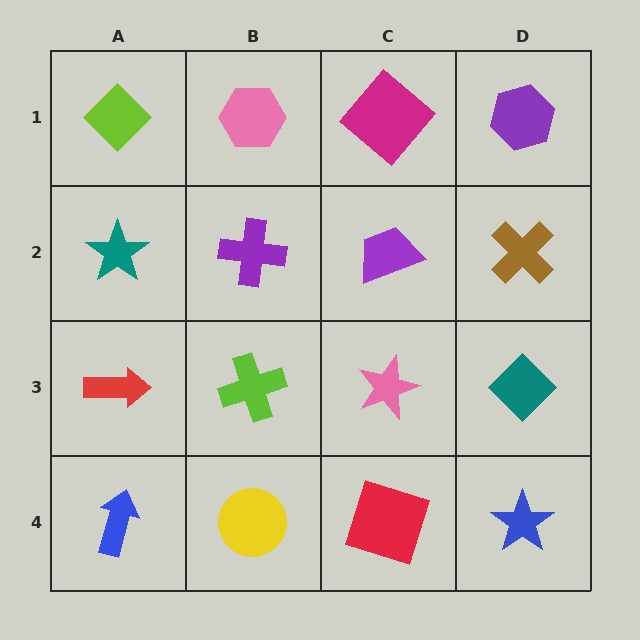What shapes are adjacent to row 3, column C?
A purple trapezoid (row 2, column C), a red square (row 4, column C), a lime cross (row 3, column B), a teal diamond (row 3, column D).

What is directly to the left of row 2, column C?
A purple cross.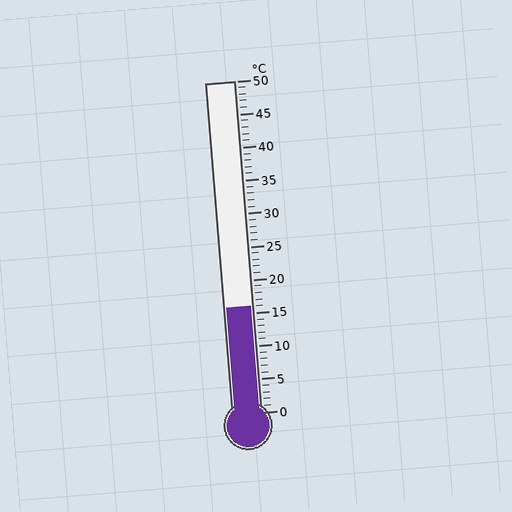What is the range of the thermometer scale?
The thermometer scale ranges from 0°C to 50°C.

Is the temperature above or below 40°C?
The temperature is below 40°C.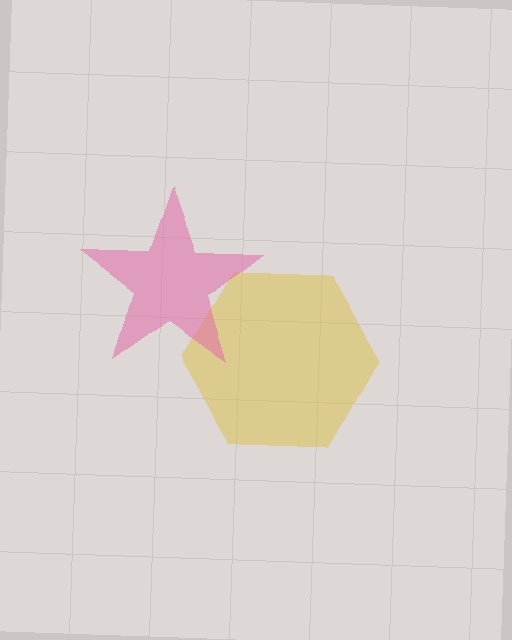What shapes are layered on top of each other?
The layered shapes are: a yellow hexagon, a pink star.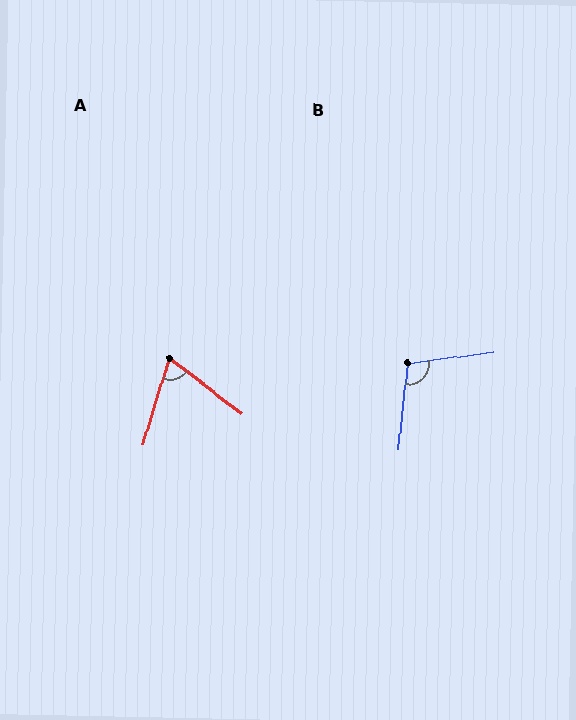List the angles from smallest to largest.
A (69°), B (103°).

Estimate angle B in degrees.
Approximately 103 degrees.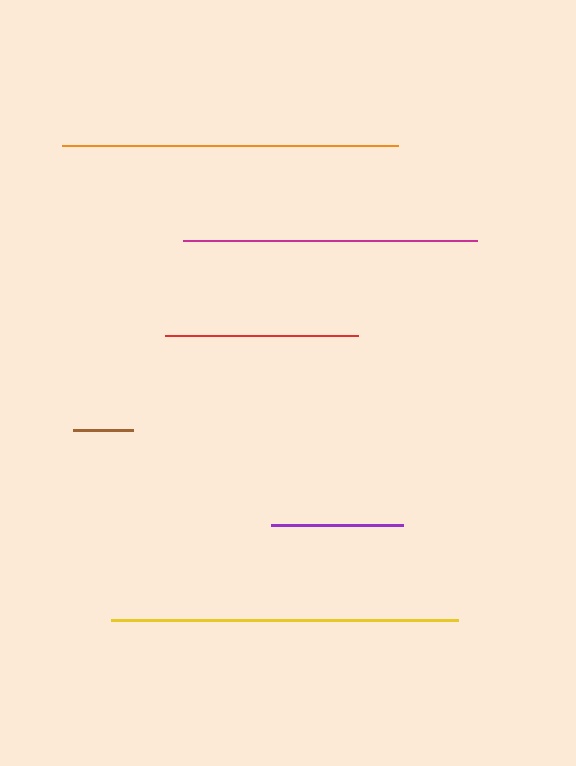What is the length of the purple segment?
The purple segment is approximately 132 pixels long.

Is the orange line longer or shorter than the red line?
The orange line is longer than the red line.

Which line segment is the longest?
The yellow line is the longest at approximately 347 pixels.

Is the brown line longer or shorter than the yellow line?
The yellow line is longer than the brown line.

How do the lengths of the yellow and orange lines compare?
The yellow and orange lines are approximately the same length.